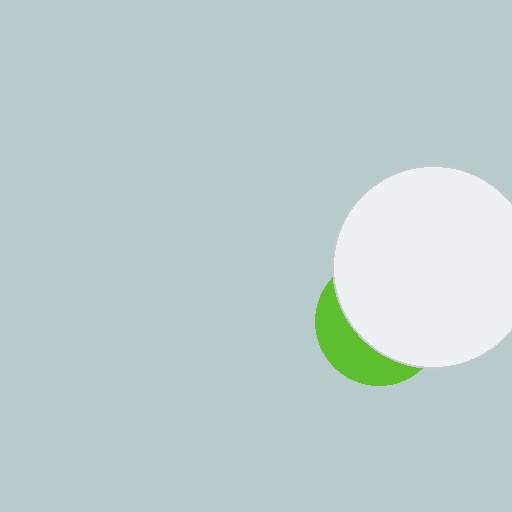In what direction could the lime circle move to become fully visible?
The lime circle could move toward the lower-left. That would shift it out from behind the white circle entirely.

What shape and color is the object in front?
The object in front is a white circle.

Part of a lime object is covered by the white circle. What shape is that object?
It is a circle.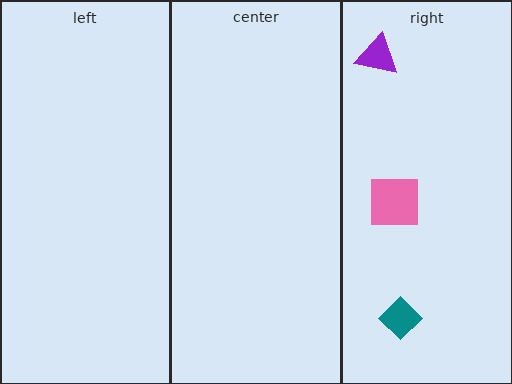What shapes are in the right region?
The purple triangle, the pink square, the teal diamond.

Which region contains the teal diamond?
The right region.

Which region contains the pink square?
The right region.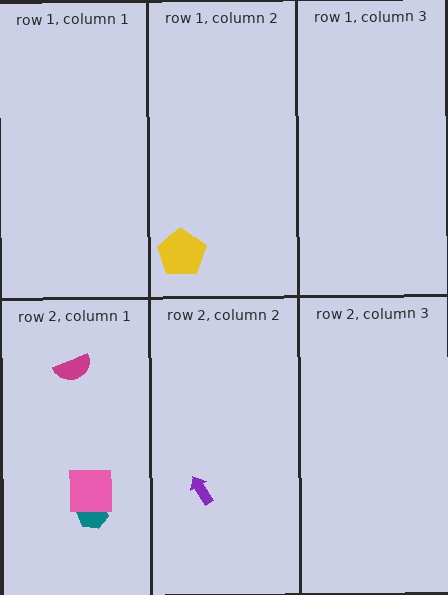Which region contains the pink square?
The row 2, column 1 region.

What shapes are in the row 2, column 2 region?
The purple arrow.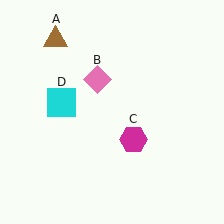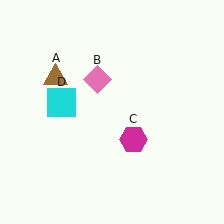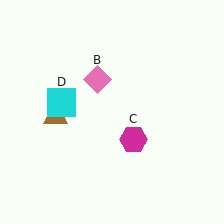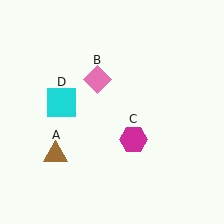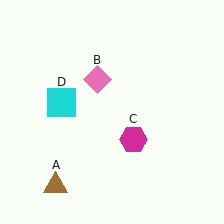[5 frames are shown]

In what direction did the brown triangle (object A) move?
The brown triangle (object A) moved down.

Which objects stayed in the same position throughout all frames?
Pink diamond (object B) and magenta hexagon (object C) and cyan square (object D) remained stationary.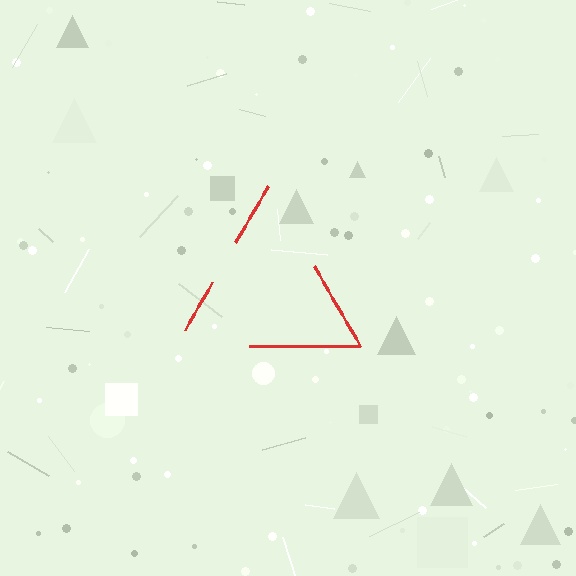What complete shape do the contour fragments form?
The contour fragments form a triangle.